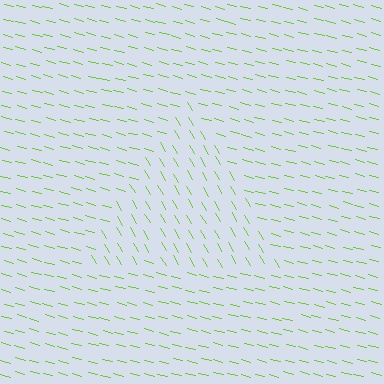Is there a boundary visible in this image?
Yes, there is a texture boundary formed by a change in line orientation.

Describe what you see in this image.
The image is filled with small lime line segments. A triangle region in the image has lines oriented differently from the surrounding lines, creating a visible texture boundary.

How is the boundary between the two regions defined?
The boundary is defined purely by a change in line orientation (approximately 45 degrees difference). All lines are the same color and thickness.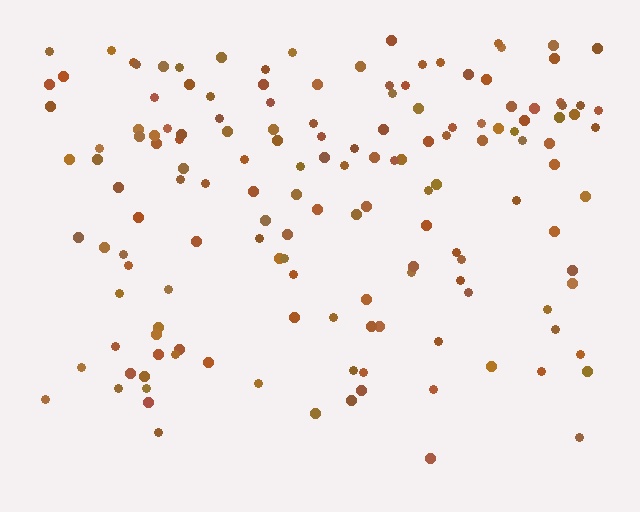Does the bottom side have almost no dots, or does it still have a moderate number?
Still a moderate number, just noticeably fewer than the top.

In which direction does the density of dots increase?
From bottom to top, with the top side densest.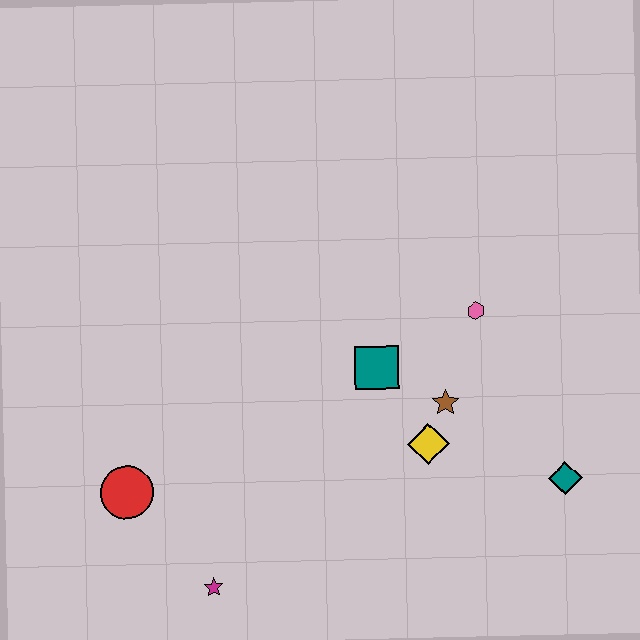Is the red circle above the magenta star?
Yes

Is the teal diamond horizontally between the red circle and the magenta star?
No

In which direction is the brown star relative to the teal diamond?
The brown star is to the left of the teal diamond.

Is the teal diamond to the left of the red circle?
No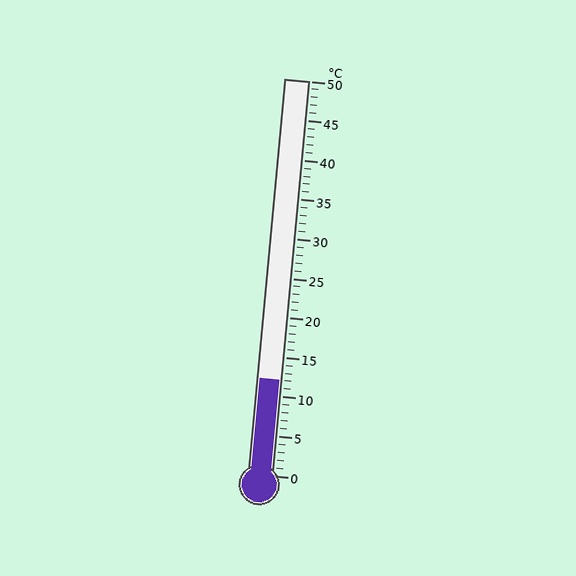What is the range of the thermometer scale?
The thermometer scale ranges from 0°C to 50°C.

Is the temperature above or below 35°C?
The temperature is below 35°C.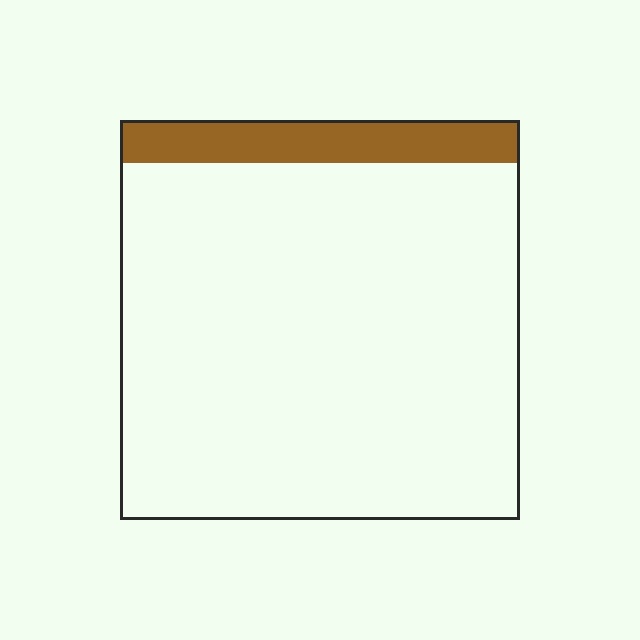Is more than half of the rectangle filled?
No.